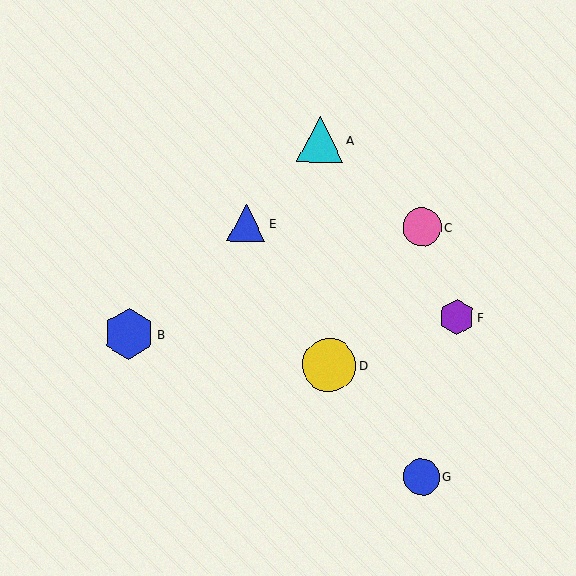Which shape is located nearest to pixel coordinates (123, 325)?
The blue hexagon (labeled B) at (129, 334) is nearest to that location.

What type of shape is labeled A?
Shape A is a cyan triangle.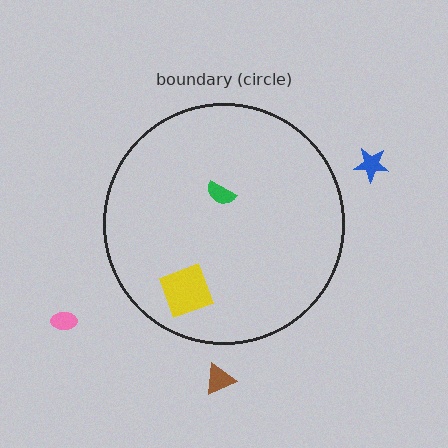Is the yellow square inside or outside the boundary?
Inside.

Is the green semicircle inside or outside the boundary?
Inside.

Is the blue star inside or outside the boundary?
Outside.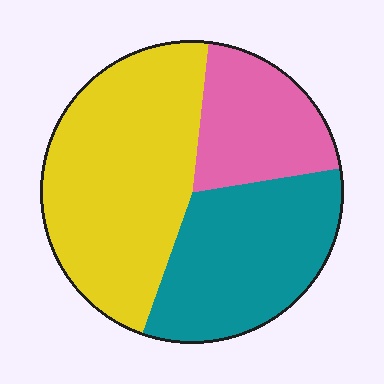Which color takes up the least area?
Pink, at roughly 20%.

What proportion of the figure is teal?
Teal takes up about one third (1/3) of the figure.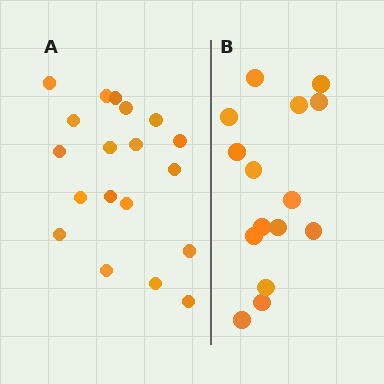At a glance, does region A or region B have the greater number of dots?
Region A (the left region) has more dots.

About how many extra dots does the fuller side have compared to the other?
Region A has about 4 more dots than region B.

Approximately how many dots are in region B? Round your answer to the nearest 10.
About 20 dots. (The exact count is 15, which rounds to 20.)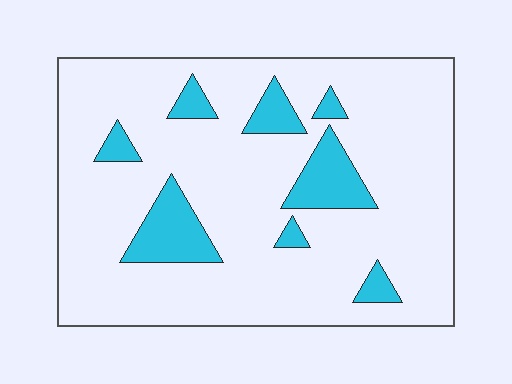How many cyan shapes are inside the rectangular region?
8.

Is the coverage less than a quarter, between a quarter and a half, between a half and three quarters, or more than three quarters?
Less than a quarter.